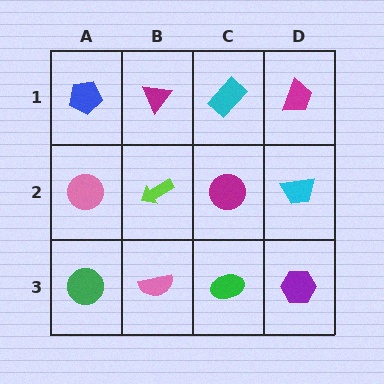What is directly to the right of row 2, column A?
A lime arrow.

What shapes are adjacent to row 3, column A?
A pink circle (row 2, column A), a pink semicircle (row 3, column B).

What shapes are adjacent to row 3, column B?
A lime arrow (row 2, column B), a green circle (row 3, column A), a green ellipse (row 3, column C).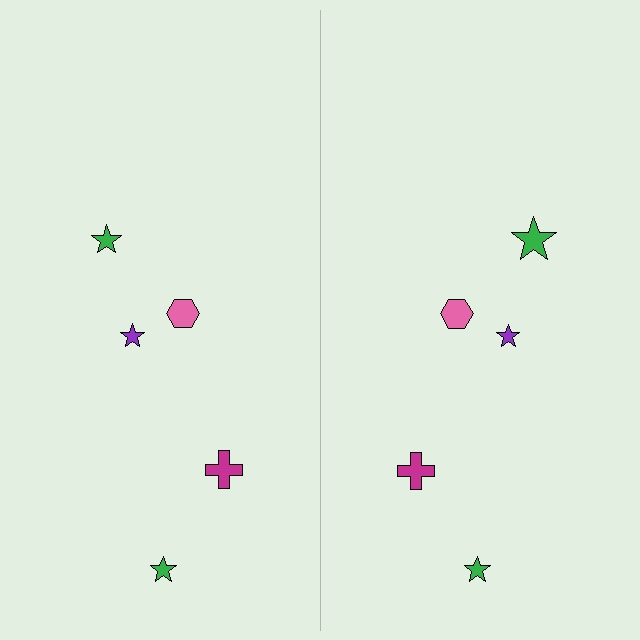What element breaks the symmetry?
The green star on the right side has a different size than its mirror counterpart.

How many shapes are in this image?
There are 10 shapes in this image.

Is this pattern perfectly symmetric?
No, the pattern is not perfectly symmetric. The green star on the right side has a different size than its mirror counterpart.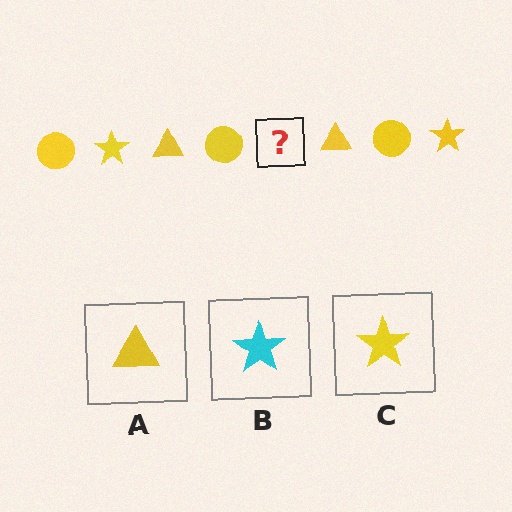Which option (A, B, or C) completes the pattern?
C.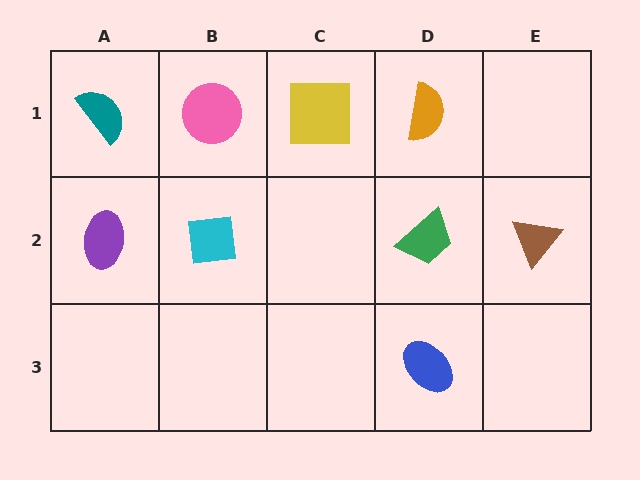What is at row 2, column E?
A brown triangle.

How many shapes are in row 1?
4 shapes.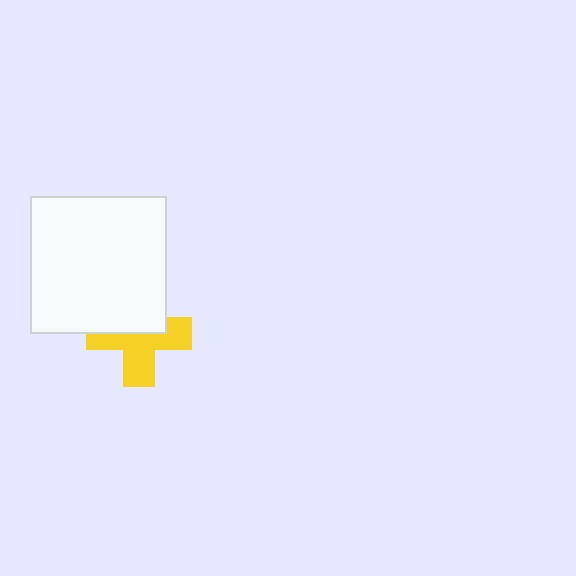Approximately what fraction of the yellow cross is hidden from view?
Roughly 43% of the yellow cross is hidden behind the white rectangle.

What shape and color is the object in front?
The object in front is a white rectangle.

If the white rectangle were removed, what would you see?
You would see the complete yellow cross.